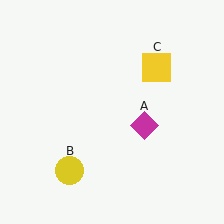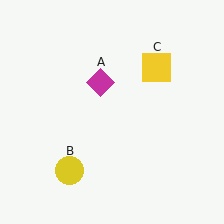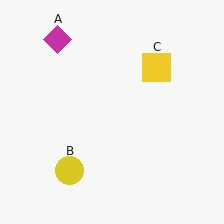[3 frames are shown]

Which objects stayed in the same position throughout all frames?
Yellow circle (object B) and yellow square (object C) remained stationary.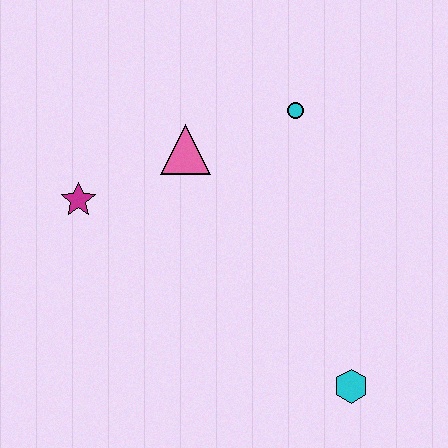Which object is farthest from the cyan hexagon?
The magenta star is farthest from the cyan hexagon.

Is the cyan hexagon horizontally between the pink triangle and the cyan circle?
No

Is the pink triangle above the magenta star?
Yes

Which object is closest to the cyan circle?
The pink triangle is closest to the cyan circle.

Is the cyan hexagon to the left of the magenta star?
No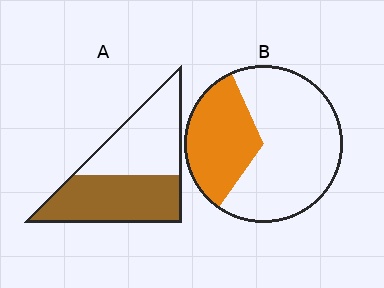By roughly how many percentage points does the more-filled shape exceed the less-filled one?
By roughly 20 percentage points (A over B).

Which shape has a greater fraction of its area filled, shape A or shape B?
Shape A.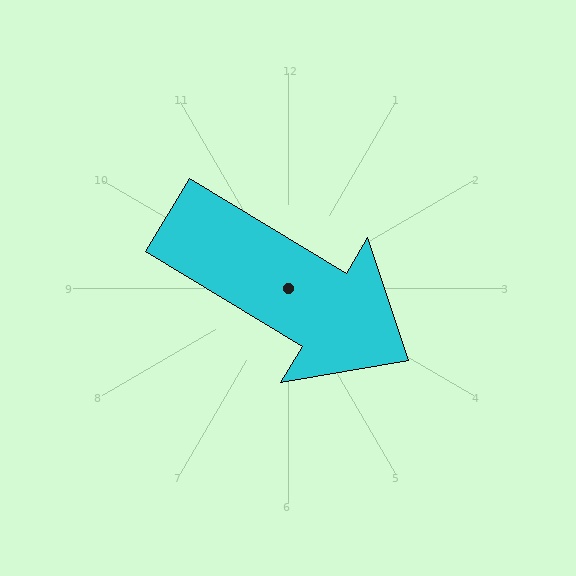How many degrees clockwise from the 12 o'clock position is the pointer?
Approximately 121 degrees.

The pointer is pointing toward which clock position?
Roughly 4 o'clock.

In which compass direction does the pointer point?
Southeast.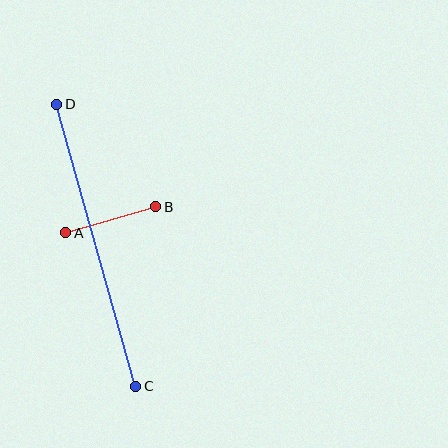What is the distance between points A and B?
The distance is approximately 94 pixels.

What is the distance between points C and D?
The distance is approximately 293 pixels.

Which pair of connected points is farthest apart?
Points C and D are farthest apart.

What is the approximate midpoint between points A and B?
The midpoint is at approximately (111, 220) pixels.